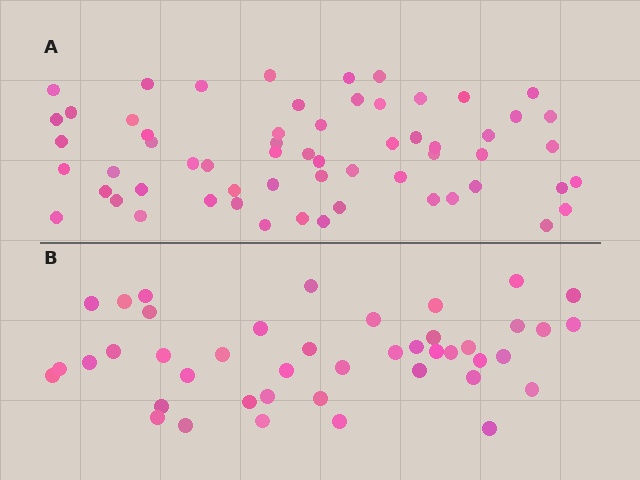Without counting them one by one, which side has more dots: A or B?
Region A (the top region) has more dots.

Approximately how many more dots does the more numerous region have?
Region A has approximately 15 more dots than region B.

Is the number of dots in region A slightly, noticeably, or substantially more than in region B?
Region A has noticeably more, but not dramatically so. The ratio is roughly 1.4 to 1.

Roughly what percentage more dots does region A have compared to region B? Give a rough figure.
About 40% more.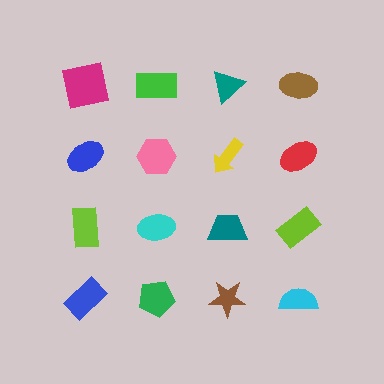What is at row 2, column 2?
A pink hexagon.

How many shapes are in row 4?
4 shapes.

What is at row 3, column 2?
A cyan ellipse.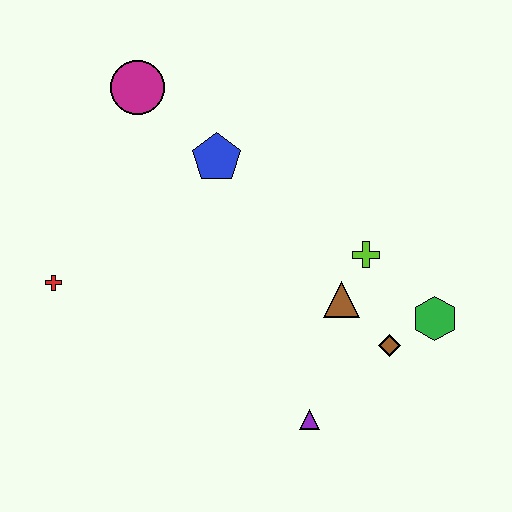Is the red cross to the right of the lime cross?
No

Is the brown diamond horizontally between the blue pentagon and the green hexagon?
Yes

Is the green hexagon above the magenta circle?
No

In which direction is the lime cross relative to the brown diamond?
The lime cross is above the brown diamond.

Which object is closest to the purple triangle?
The brown diamond is closest to the purple triangle.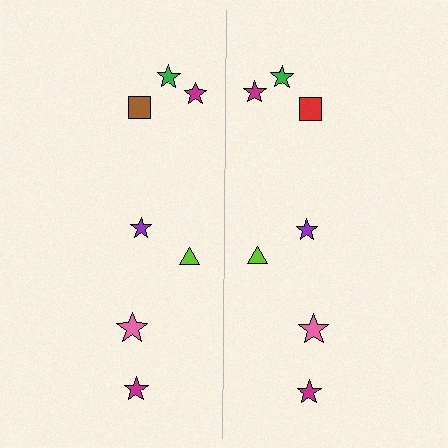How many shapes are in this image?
There are 14 shapes in this image.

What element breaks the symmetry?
The red square on the right side breaks the symmetry — its mirror counterpart is brown.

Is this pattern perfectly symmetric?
No, the pattern is not perfectly symmetric. The red square on the right side breaks the symmetry — its mirror counterpart is brown.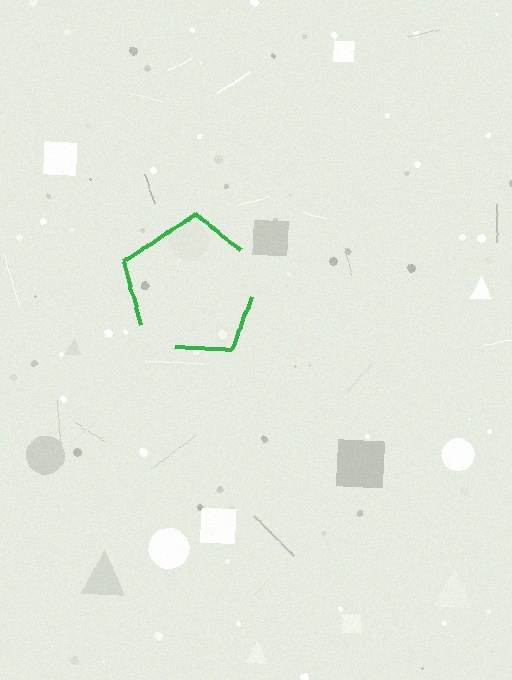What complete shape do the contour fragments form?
The contour fragments form a pentagon.